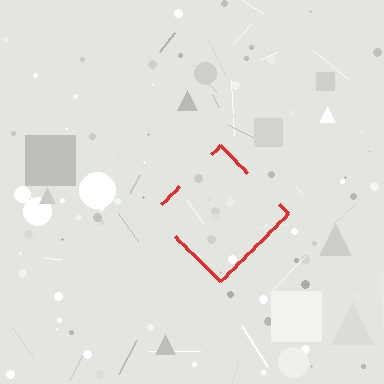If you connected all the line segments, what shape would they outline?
They would outline a diamond.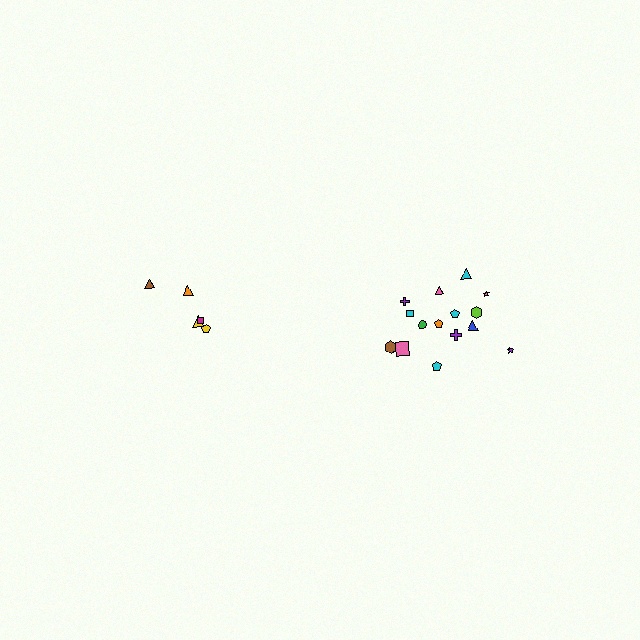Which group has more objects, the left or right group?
The right group.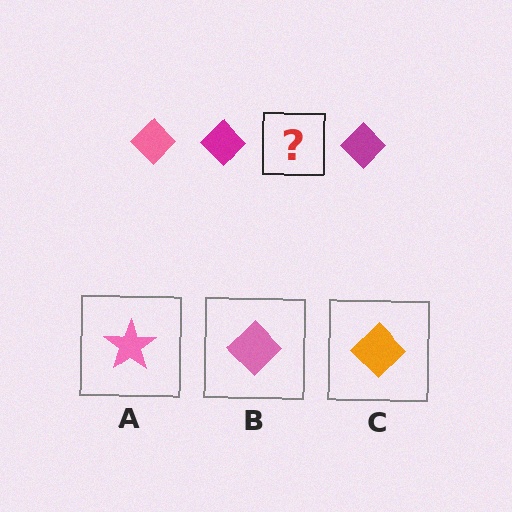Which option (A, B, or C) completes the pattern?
B.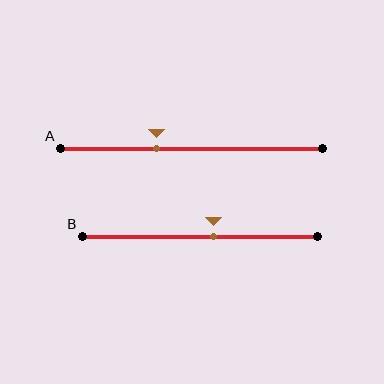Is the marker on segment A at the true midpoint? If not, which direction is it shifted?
No, the marker on segment A is shifted to the left by about 13% of the segment length.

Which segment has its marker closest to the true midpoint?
Segment B has its marker closest to the true midpoint.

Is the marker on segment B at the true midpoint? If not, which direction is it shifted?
No, the marker on segment B is shifted to the right by about 6% of the segment length.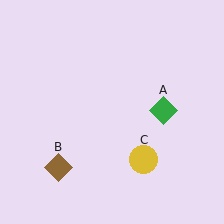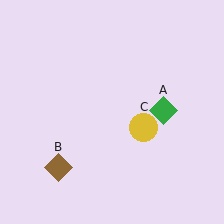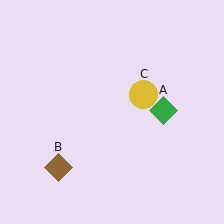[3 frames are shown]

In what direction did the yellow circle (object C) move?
The yellow circle (object C) moved up.